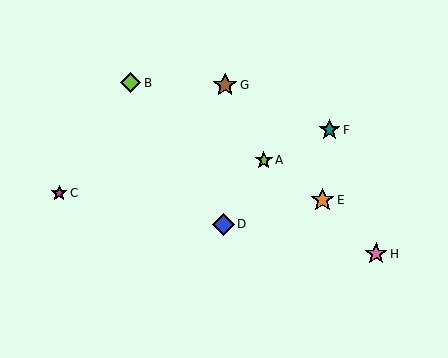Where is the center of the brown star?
The center of the brown star is at (225, 85).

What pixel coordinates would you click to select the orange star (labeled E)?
Click at (323, 200) to select the orange star E.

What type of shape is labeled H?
Shape H is a pink star.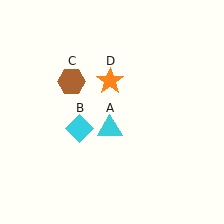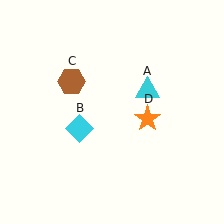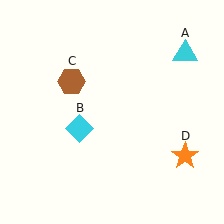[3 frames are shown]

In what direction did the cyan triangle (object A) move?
The cyan triangle (object A) moved up and to the right.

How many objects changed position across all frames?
2 objects changed position: cyan triangle (object A), orange star (object D).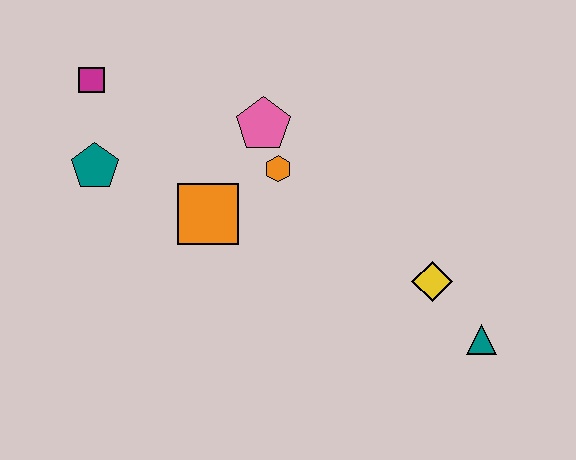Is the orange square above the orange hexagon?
No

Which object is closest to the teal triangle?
The yellow diamond is closest to the teal triangle.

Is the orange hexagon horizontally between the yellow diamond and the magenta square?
Yes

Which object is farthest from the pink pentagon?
The teal triangle is farthest from the pink pentagon.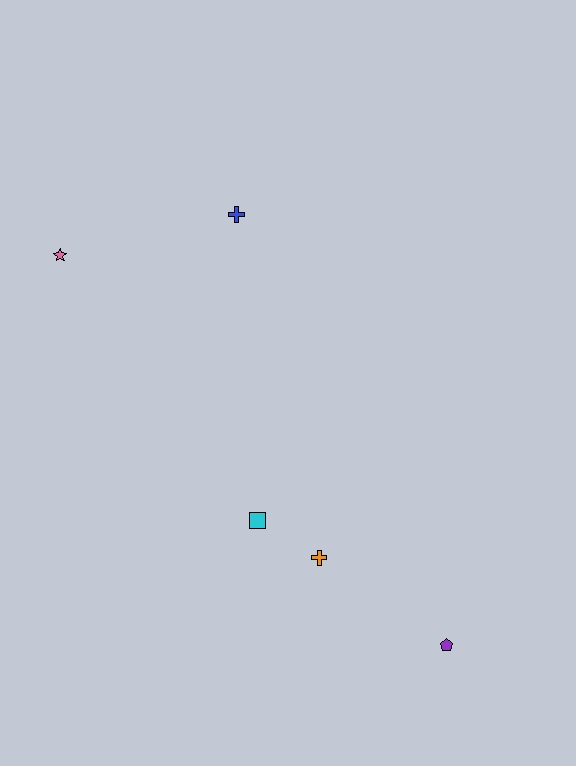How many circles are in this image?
There are no circles.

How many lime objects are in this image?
There are no lime objects.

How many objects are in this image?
There are 5 objects.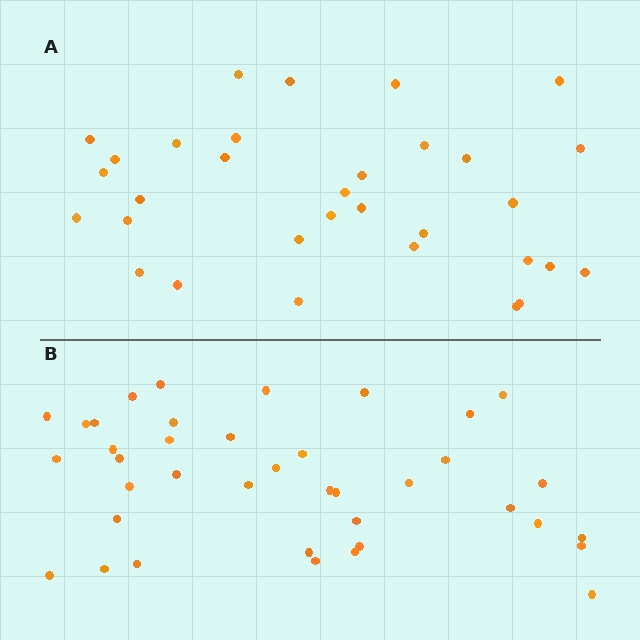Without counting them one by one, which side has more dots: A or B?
Region B (the bottom region) has more dots.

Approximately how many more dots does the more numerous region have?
Region B has roughly 8 or so more dots than region A.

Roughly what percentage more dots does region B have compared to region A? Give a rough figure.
About 20% more.